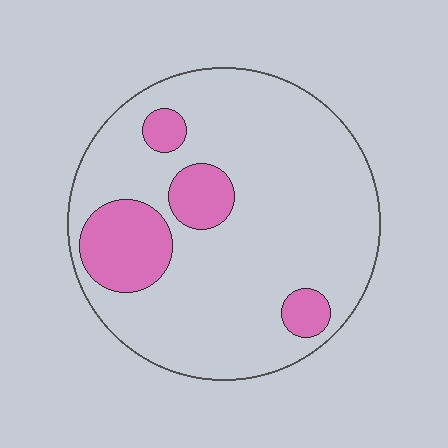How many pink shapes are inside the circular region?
4.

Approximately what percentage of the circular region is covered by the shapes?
Approximately 20%.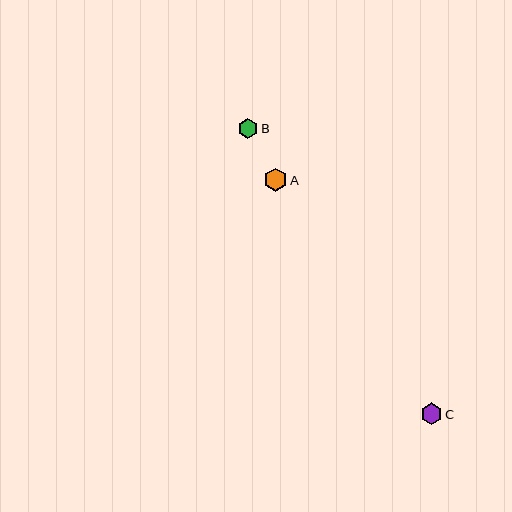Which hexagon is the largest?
Hexagon A is the largest with a size of approximately 23 pixels.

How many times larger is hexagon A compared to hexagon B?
Hexagon A is approximately 1.2 times the size of hexagon B.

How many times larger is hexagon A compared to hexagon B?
Hexagon A is approximately 1.2 times the size of hexagon B.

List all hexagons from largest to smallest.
From largest to smallest: A, C, B.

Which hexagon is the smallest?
Hexagon B is the smallest with a size of approximately 20 pixels.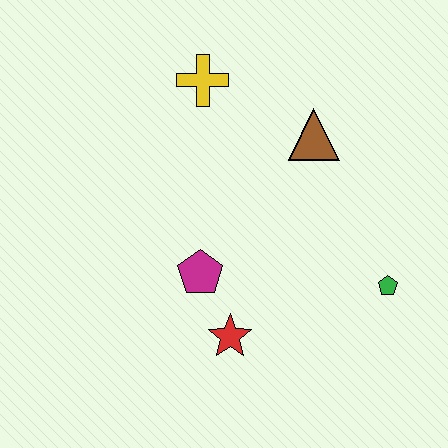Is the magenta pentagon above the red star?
Yes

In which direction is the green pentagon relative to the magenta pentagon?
The green pentagon is to the right of the magenta pentagon.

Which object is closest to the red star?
The magenta pentagon is closest to the red star.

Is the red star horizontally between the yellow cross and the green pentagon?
Yes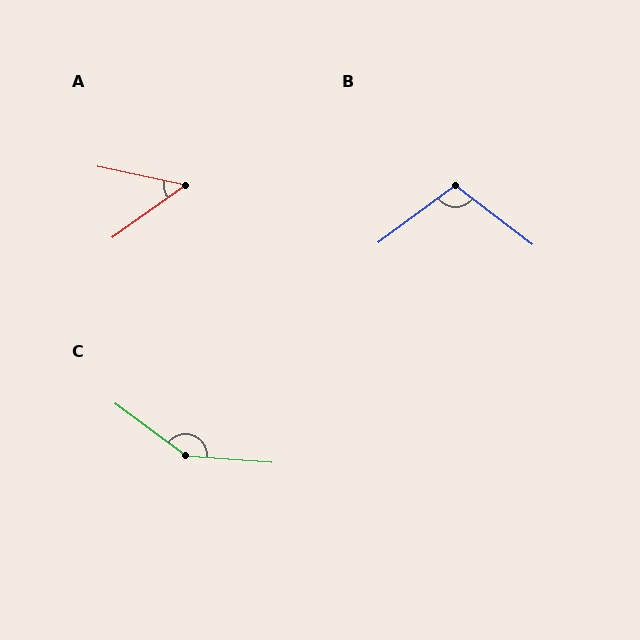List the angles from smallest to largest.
A (47°), B (106°), C (148°).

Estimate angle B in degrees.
Approximately 106 degrees.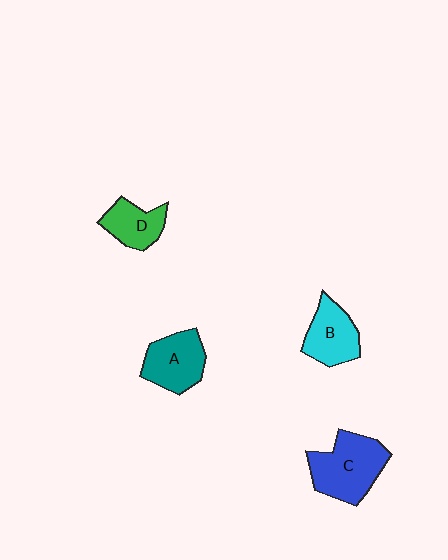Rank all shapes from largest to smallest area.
From largest to smallest: C (blue), A (teal), B (cyan), D (green).